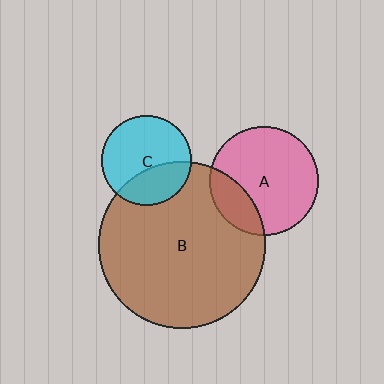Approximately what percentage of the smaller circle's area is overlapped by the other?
Approximately 20%.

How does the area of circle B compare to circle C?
Approximately 3.5 times.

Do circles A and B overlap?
Yes.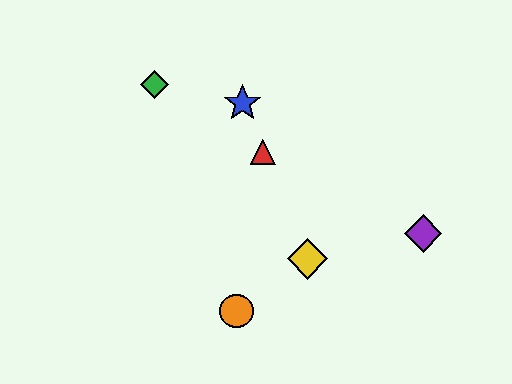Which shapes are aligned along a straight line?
The red triangle, the blue star, the yellow diamond are aligned along a straight line.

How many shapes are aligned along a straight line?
3 shapes (the red triangle, the blue star, the yellow diamond) are aligned along a straight line.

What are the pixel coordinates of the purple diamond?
The purple diamond is at (423, 233).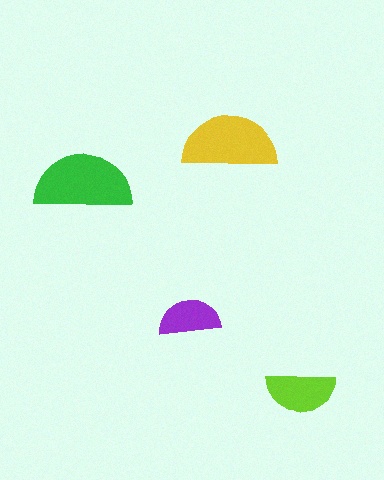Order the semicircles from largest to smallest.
the green one, the yellow one, the lime one, the purple one.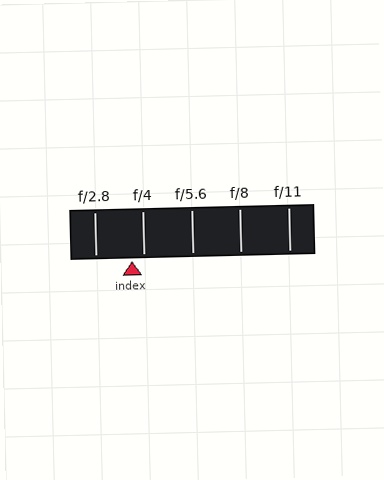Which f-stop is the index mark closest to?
The index mark is closest to f/4.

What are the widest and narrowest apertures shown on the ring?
The widest aperture shown is f/2.8 and the narrowest is f/11.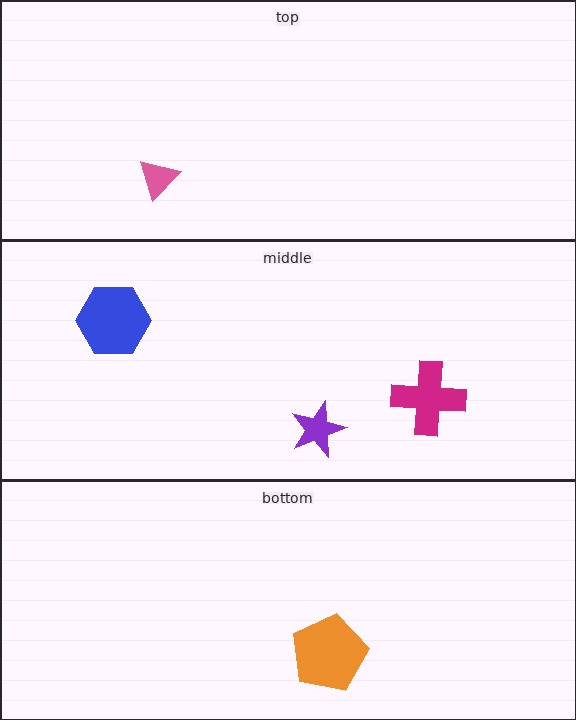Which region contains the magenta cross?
The middle region.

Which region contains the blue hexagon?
The middle region.